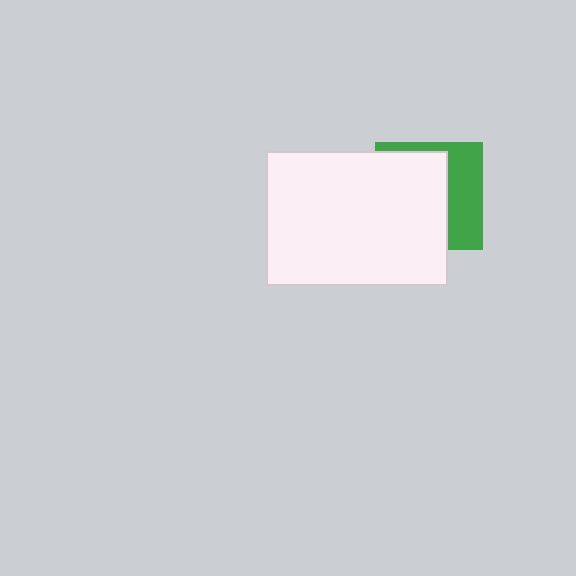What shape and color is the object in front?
The object in front is a white rectangle.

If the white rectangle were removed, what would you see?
You would see the complete green square.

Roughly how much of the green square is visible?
A small part of it is visible (roughly 40%).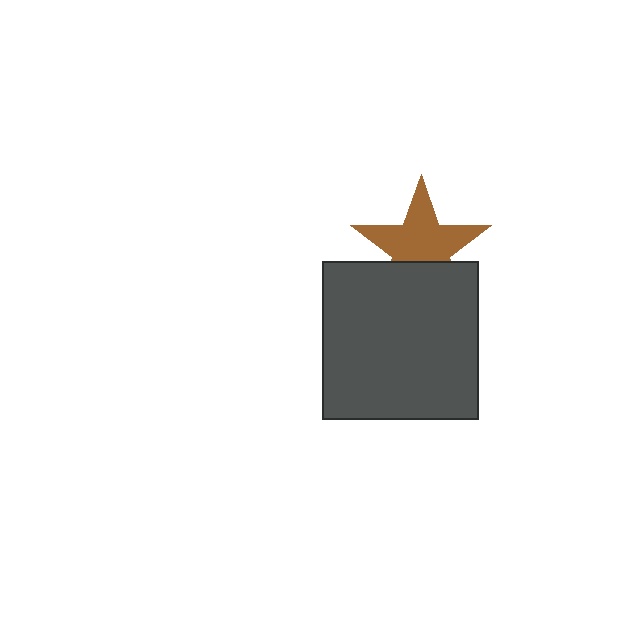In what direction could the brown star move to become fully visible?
The brown star could move up. That would shift it out from behind the dark gray rectangle entirely.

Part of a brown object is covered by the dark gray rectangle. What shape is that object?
It is a star.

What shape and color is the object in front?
The object in front is a dark gray rectangle.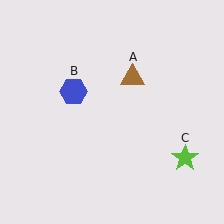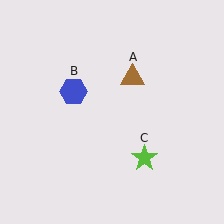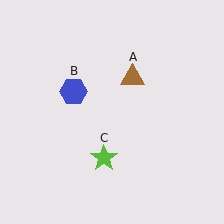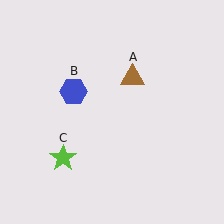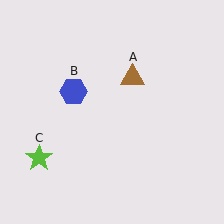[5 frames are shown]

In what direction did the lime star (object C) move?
The lime star (object C) moved left.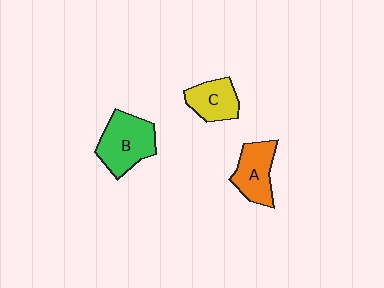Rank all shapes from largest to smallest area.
From largest to smallest: B (green), A (orange), C (yellow).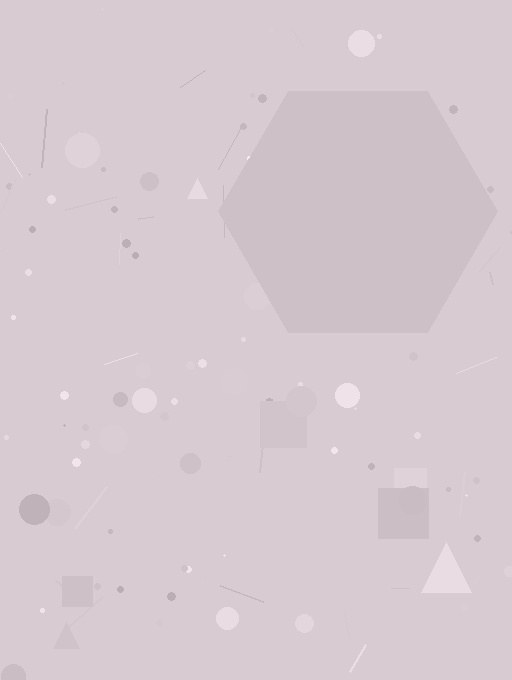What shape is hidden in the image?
A hexagon is hidden in the image.